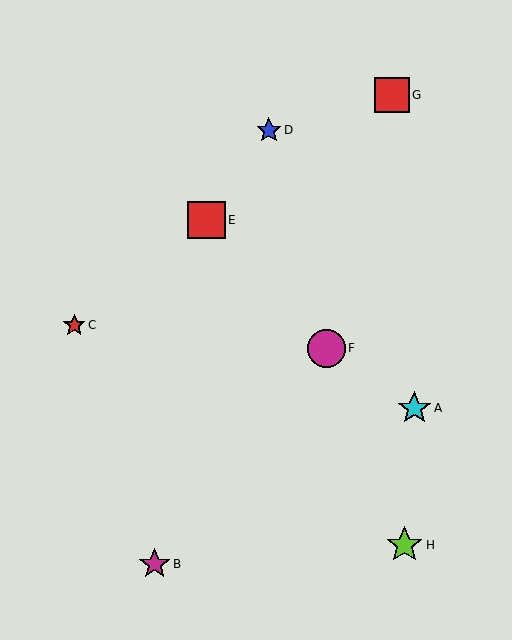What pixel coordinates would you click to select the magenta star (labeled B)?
Click at (155, 564) to select the magenta star B.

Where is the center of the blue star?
The center of the blue star is at (269, 130).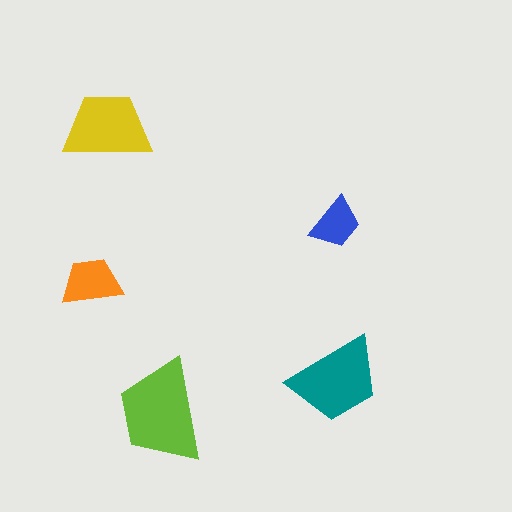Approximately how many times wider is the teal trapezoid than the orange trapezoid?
About 1.5 times wider.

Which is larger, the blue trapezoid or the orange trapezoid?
The orange one.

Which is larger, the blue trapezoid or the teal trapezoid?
The teal one.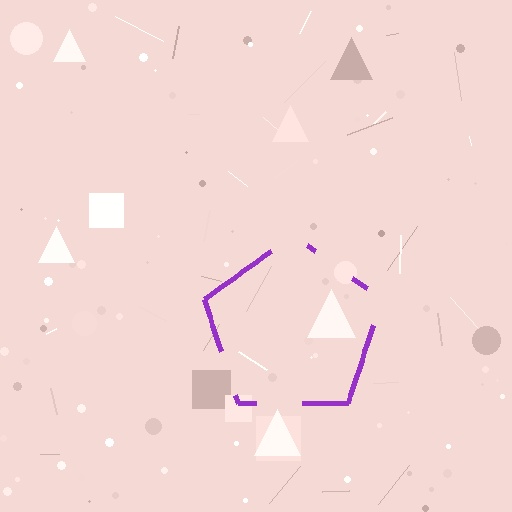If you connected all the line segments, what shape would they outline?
They would outline a pentagon.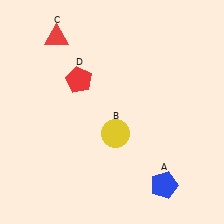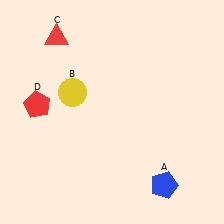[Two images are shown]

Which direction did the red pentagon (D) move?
The red pentagon (D) moved left.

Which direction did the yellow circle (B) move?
The yellow circle (B) moved left.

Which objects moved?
The objects that moved are: the yellow circle (B), the red pentagon (D).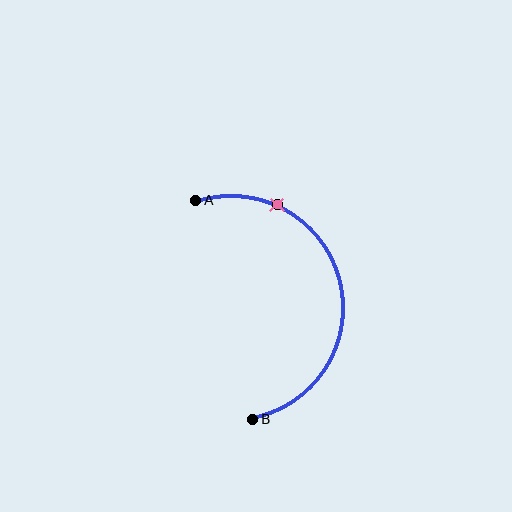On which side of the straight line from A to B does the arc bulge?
The arc bulges to the right of the straight line connecting A and B.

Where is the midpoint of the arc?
The arc midpoint is the point on the curve farthest from the straight line joining A and B. It sits to the right of that line.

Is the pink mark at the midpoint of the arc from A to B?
No. The pink mark lies on the arc but is closer to endpoint A. The arc midpoint would be at the point on the curve equidistant along the arc from both A and B.